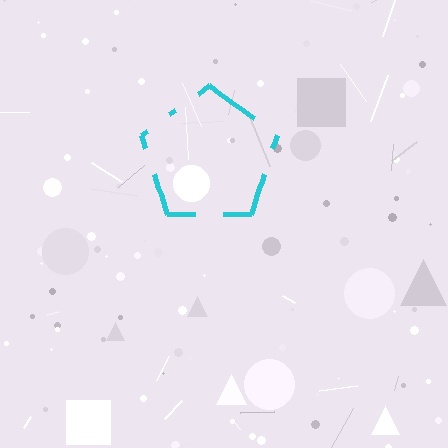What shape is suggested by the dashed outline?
The dashed outline suggests a pentagon.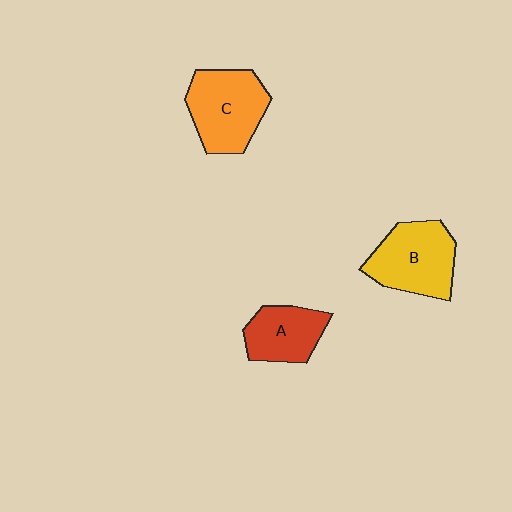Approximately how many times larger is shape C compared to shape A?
Approximately 1.4 times.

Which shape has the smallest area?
Shape A (red).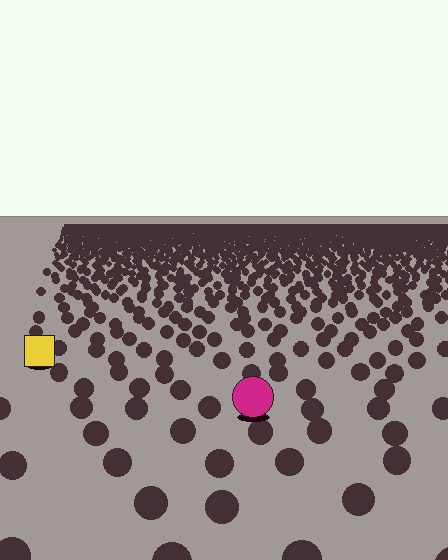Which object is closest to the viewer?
The magenta circle is closest. The texture marks near it are larger and more spread out.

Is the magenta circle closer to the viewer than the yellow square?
Yes. The magenta circle is closer — you can tell from the texture gradient: the ground texture is coarser near it.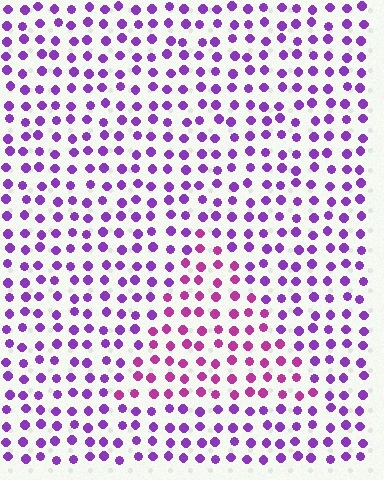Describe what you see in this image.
The image is filled with small purple elements in a uniform arrangement. A triangle-shaped region is visible where the elements are tinted to a slightly different hue, forming a subtle color boundary.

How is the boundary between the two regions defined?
The boundary is defined purely by a slight shift in hue (about 34 degrees). Spacing, size, and orientation are identical on both sides.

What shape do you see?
I see a triangle.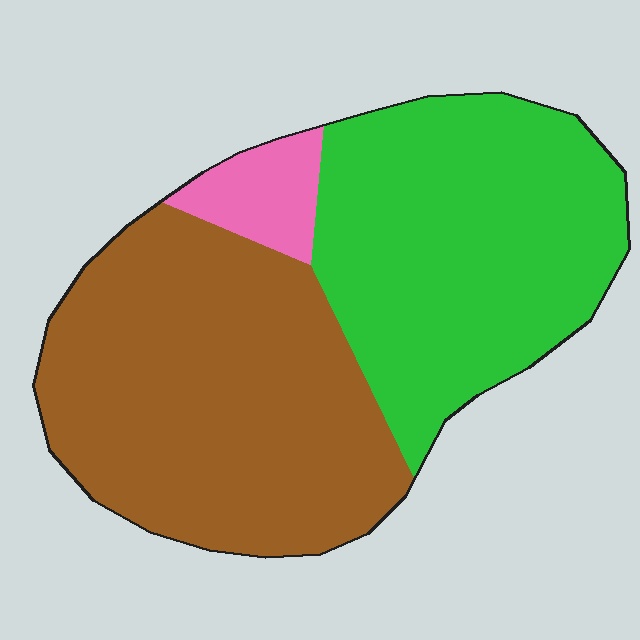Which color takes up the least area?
Pink, at roughly 5%.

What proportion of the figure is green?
Green covers roughly 45% of the figure.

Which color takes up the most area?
Brown, at roughly 50%.